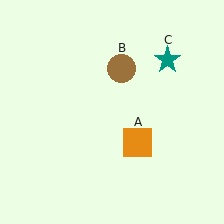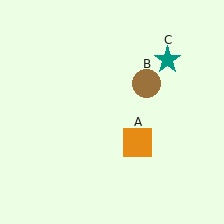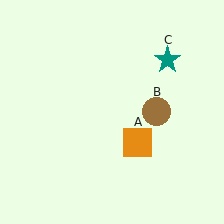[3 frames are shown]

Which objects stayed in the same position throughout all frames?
Orange square (object A) and teal star (object C) remained stationary.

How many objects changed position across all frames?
1 object changed position: brown circle (object B).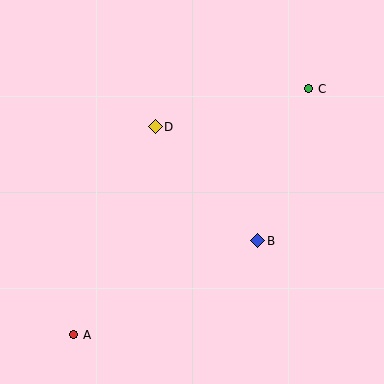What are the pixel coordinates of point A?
Point A is at (74, 335).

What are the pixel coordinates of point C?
Point C is at (309, 89).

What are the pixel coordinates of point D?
Point D is at (155, 127).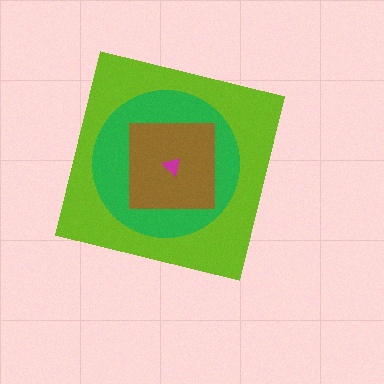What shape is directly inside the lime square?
The green circle.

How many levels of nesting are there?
4.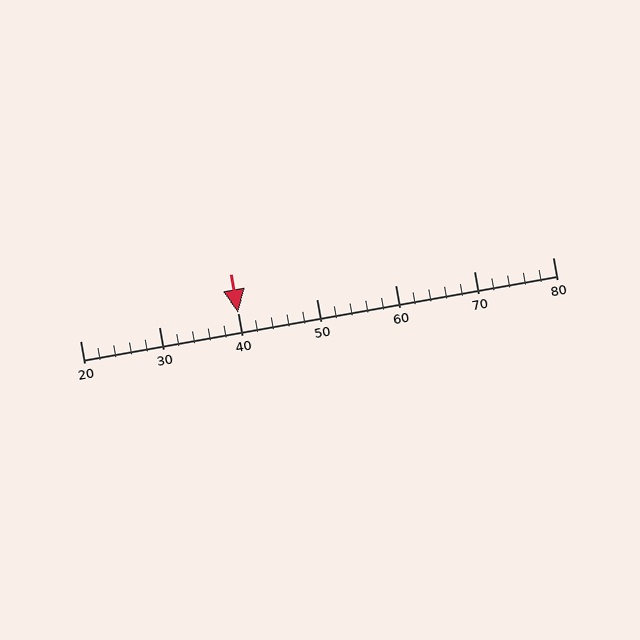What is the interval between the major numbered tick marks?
The major tick marks are spaced 10 units apart.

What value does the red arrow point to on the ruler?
The red arrow points to approximately 40.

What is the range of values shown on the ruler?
The ruler shows values from 20 to 80.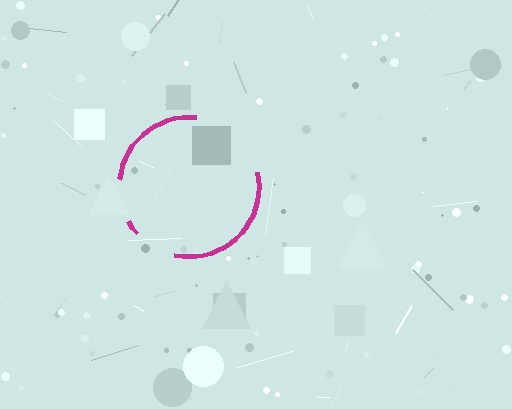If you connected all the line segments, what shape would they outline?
They would outline a circle.